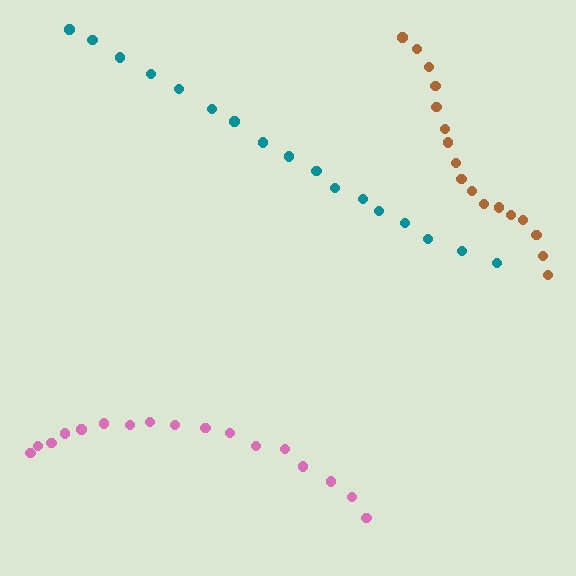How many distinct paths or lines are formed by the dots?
There are 3 distinct paths.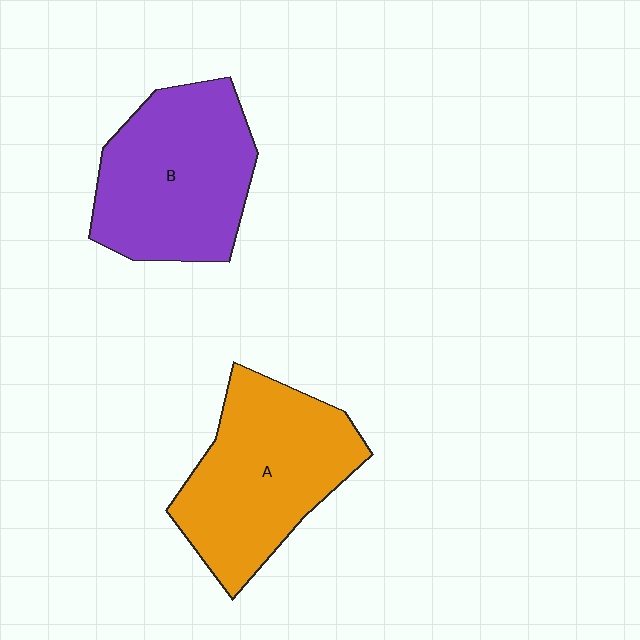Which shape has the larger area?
Shape A (orange).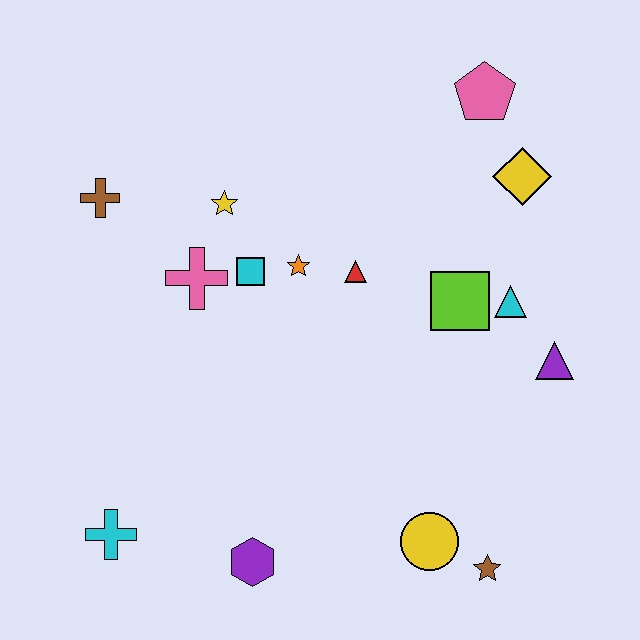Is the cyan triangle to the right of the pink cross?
Yes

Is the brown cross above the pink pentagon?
No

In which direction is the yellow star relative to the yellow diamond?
The yellow star is to the left of the yellow diamond.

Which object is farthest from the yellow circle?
The brown cross is farthest from the yellow circle.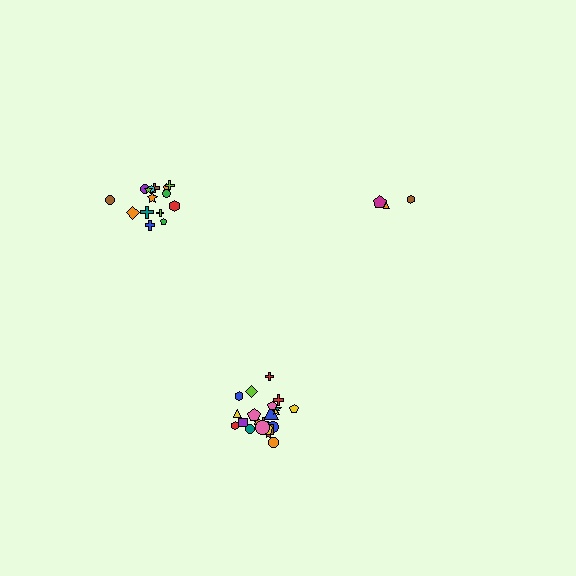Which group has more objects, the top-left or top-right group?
The top-left group.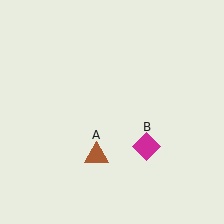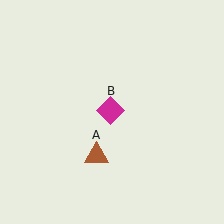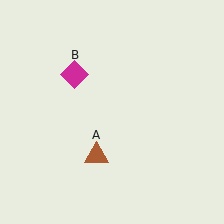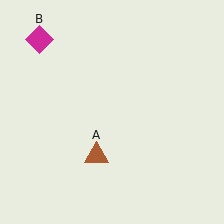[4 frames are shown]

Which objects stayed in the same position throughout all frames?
Brown triangle (object A) remained stationary.